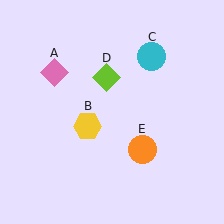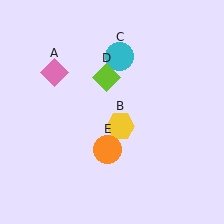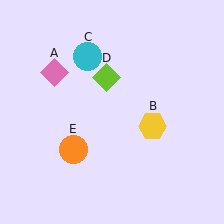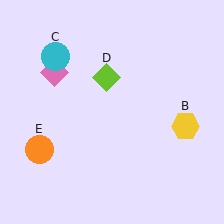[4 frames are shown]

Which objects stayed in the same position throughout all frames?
Pink diamond (object A) and lime diamond (object D) remained stationary.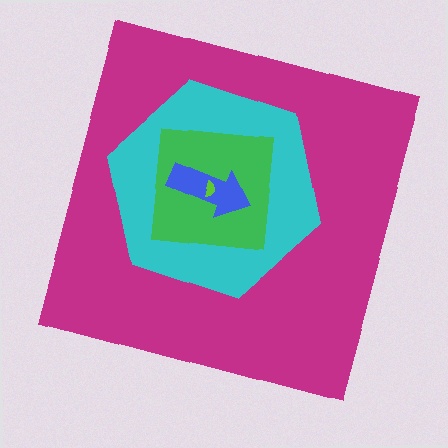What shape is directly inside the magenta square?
The cyan hexagon.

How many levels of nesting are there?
5.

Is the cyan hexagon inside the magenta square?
Yes.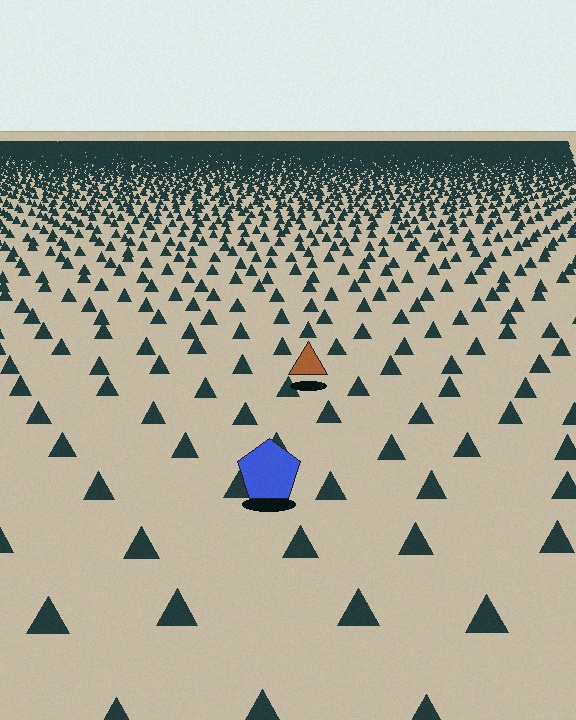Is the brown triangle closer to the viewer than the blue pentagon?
No. The blue pentagon is closer — you can tell from the texture gradient: the ground texture is coarser near it.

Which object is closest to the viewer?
The blue pentagon is closest. The texture marks near it are larger and more spread out.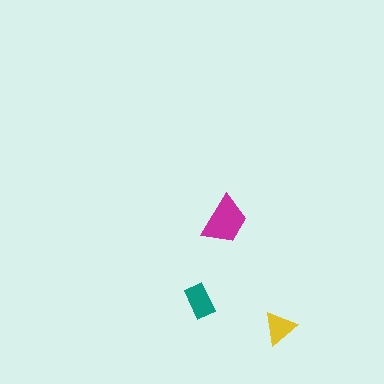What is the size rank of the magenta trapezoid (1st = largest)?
1st.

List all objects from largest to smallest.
The magenta trapezoid, the teal rectangle, the yellow triangle.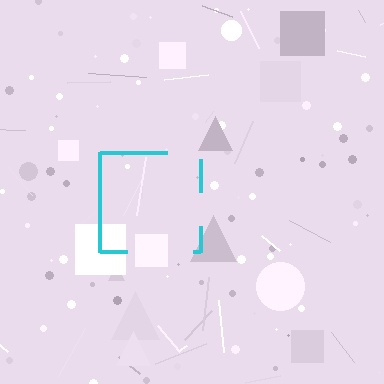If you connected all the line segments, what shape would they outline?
They would outline a square.